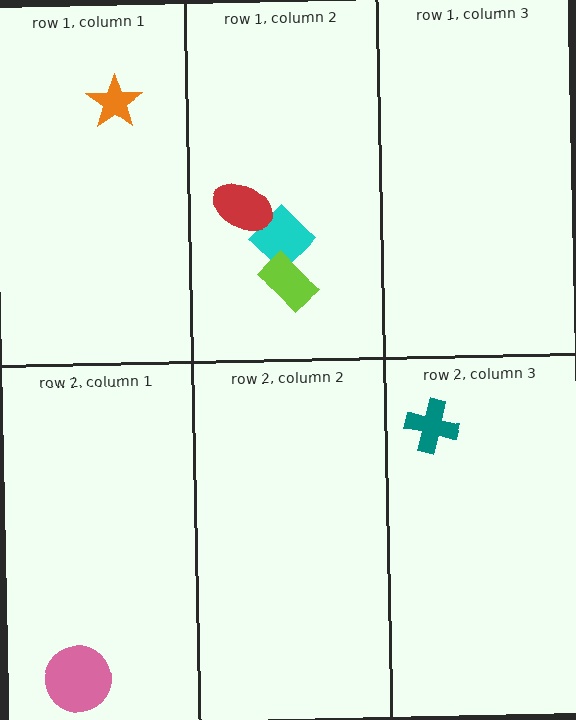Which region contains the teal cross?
The row 2, column 3 region.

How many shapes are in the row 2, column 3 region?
1.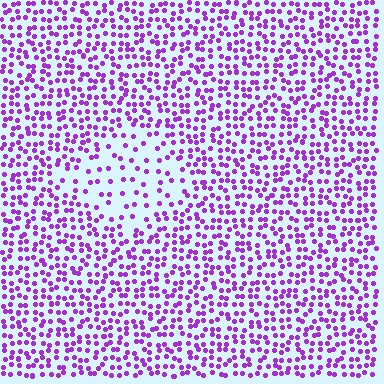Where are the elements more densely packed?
The elements are more densely packed outside the diamond boundary.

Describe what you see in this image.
The image contains small purple elements arranged at two different densities. A diamond-shaped region is visible where the elements are less densely packed than the surrounding area.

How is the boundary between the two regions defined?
The boundary is defined by a change in element density (approximately 2.3x ratio). All elements are the same color, size, and shape.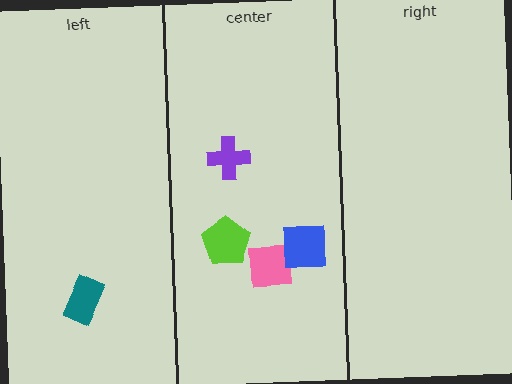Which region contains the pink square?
The center region.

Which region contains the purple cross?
The center region.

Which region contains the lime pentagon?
The center region.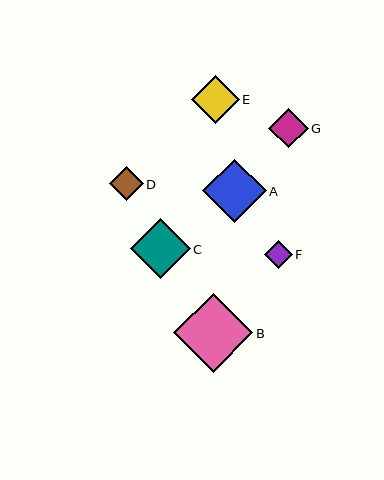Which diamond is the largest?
Diamond B is the largest with a size of approximately 79 pixels.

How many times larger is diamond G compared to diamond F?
Diamond G is approximately 1.4 times the size of diamond F.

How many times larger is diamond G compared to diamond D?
Diamond G is approximately 1.2 times the size of diamond D.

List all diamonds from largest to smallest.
From largest to smallest: B, A, C, E, G, D, F.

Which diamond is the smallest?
Diamond F is the smallest with a size of approximately 28 pixels.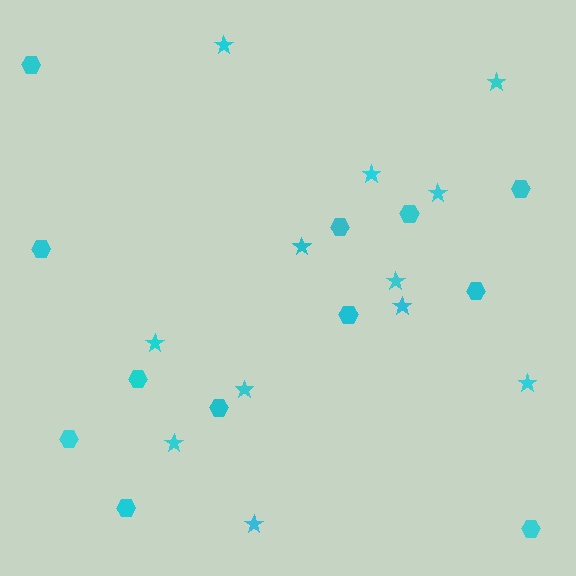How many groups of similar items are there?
There are 2 groups: one group of stars (12) and one group of hexagons (12).